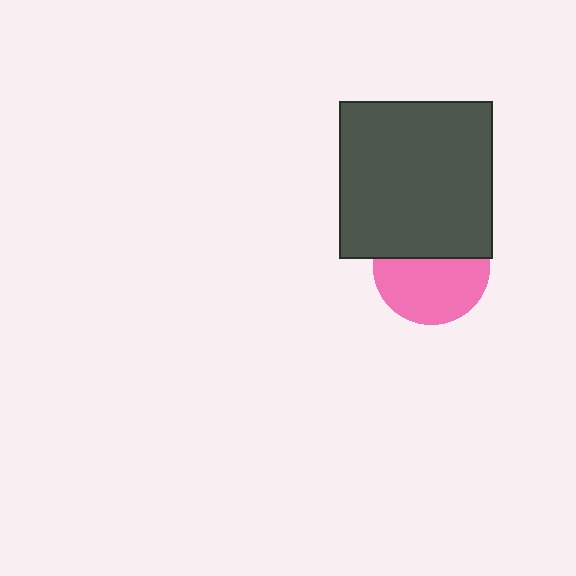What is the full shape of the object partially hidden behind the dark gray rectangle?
The partially hidden object is a pink circle.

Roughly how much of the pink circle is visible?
About half of it is visible (roughly 58%).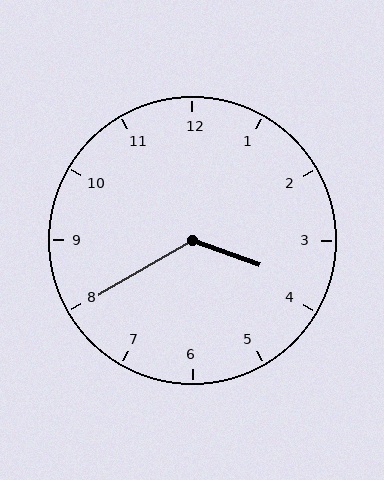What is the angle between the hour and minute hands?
Approximately 130 degrees.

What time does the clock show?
3:40.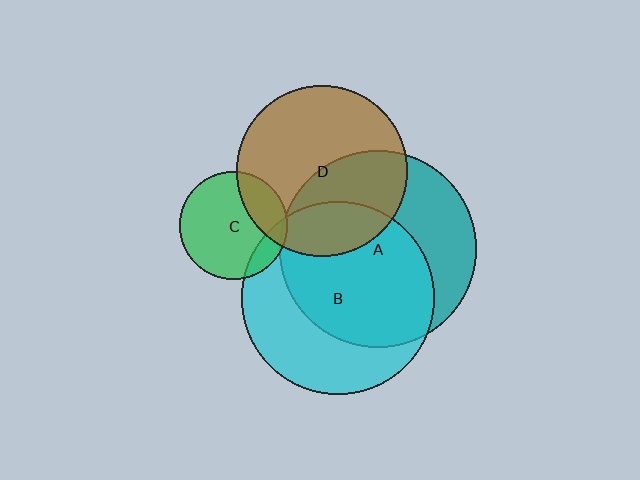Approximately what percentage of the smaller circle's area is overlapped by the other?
Approximately 15%.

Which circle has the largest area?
Circle A (teal).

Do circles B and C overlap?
Yes.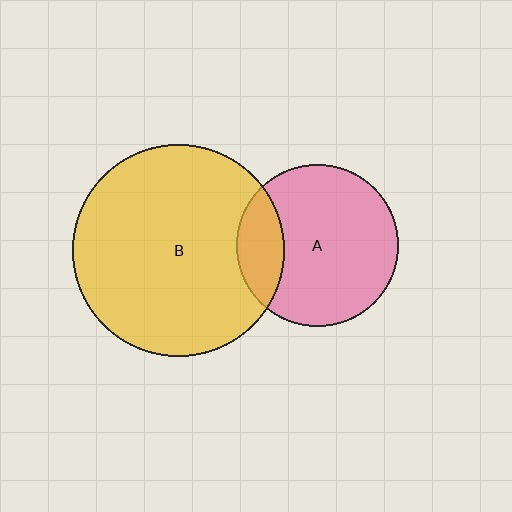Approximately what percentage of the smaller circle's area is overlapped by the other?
Approximately 20%.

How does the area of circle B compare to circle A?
Approximately 1.7 times.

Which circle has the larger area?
Circle B (yellow).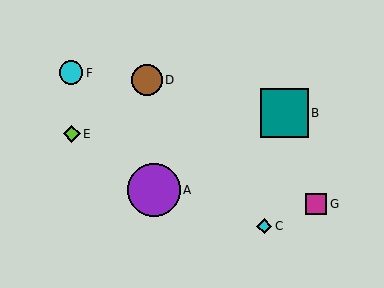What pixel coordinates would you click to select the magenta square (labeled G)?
Click at (316, 204) to select the magenta square G.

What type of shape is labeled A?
Shape A is a purple circle.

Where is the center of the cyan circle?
The center of the cyan circle is at (71, 73).